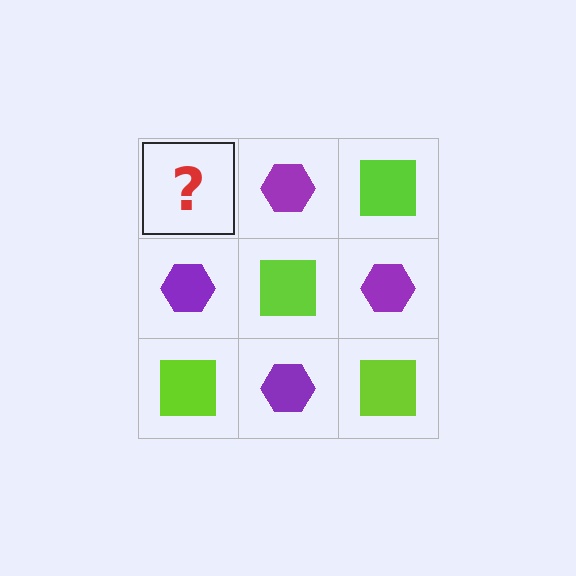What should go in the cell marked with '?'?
The missing cell should contain a lime square.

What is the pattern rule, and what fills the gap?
The rule is that it alternates lime square and purple hexagon in a checkerboard pattern. The gap should be filled with a lime square.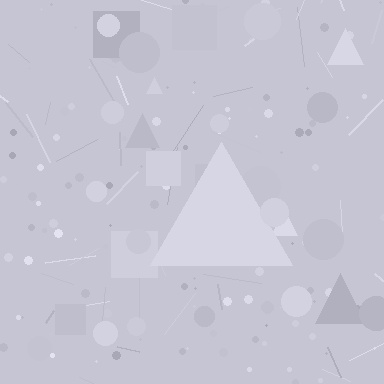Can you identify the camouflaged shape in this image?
The camouflaged shape is a triangle.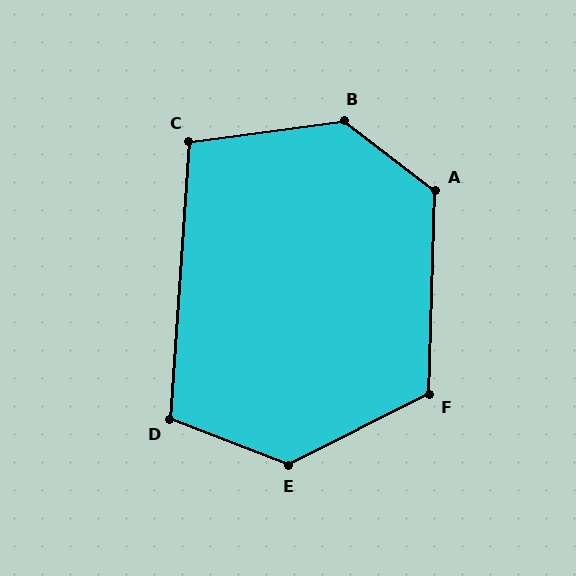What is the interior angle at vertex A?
Approximately 126 degrees (obtuse).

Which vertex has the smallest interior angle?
C, at approximately 102 degrees.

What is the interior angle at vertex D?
Approximately 107 degrees (obtuse).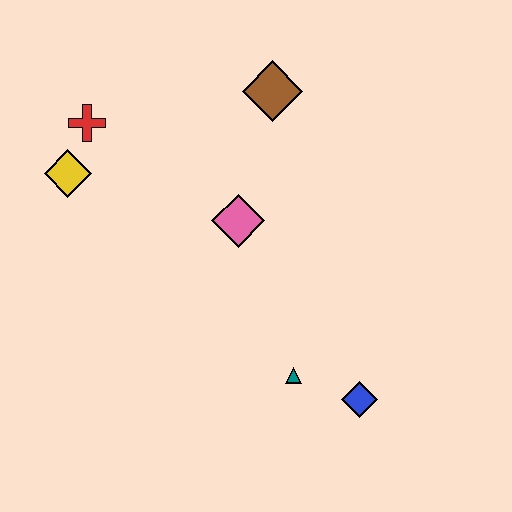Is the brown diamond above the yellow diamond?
Yes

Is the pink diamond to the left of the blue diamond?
Yes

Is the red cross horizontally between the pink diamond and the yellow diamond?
Yes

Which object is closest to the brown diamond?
The pink diamond is closest to the brown diamond.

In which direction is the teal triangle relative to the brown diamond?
The teal triangle is below the brown diamond.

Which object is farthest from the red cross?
The blue diamond is farthest from the red cross.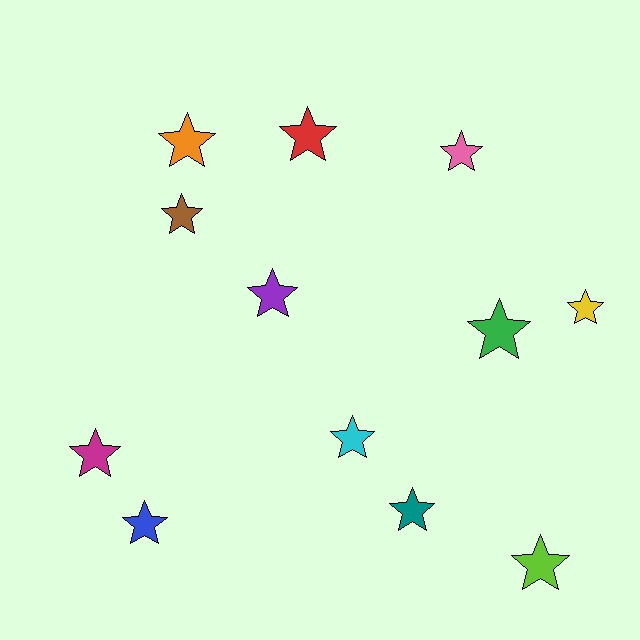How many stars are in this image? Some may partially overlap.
There are 12 stars.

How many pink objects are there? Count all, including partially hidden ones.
There is 1 pink object.